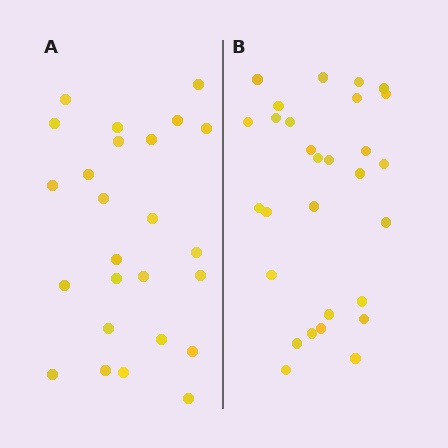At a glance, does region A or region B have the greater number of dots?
Region B (the right region) has more dots.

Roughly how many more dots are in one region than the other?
Region B has about 4 more dots than region A.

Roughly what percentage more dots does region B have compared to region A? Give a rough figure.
About 15% more.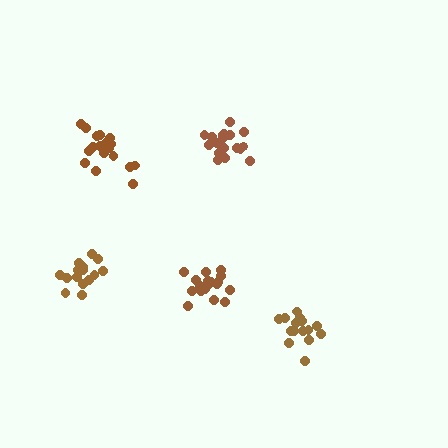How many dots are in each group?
Group 1: 19 dots, Group 2: 15 dots, Group 3: 15 dots, Group 4: 18 dots, Group 5: 19 dots (86 total).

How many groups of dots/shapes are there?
There are 5 groups.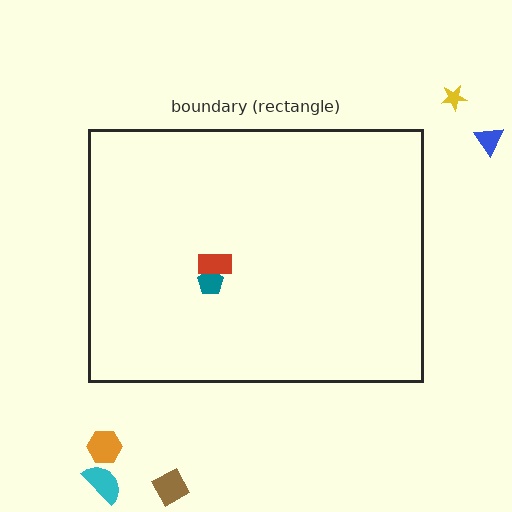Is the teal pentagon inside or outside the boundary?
Inside.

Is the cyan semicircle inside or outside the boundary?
Outside.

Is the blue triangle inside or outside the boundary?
Outside.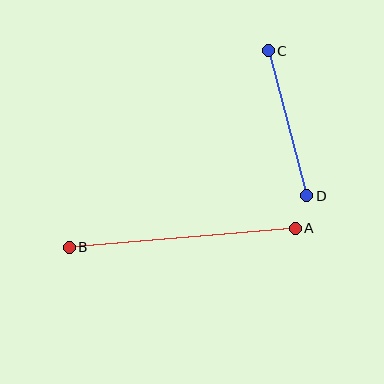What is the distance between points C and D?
The distance is approximately 150 pixels.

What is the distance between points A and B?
The distance is approximately 227 pixels.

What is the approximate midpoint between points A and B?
The midpoint is at approximately (182, 238) pixels.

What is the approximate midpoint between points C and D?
The midpoint is at approximately (288, 123) pixels.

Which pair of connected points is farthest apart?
Points A and B are farthest apart.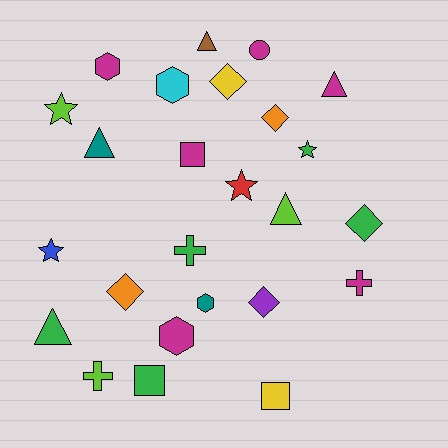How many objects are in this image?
There are 25 objects.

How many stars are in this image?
There are 4 stars.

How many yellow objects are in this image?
There are 2 yellow objects.